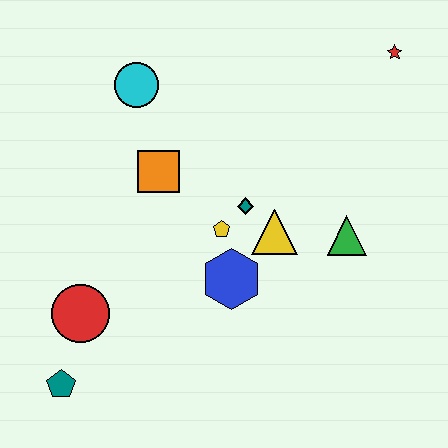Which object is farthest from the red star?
The teal pentagon is farthest from the red star.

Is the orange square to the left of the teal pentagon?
No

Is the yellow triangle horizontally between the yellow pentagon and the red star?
Yes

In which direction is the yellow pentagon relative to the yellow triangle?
The yellow pentagon is to the left of the yellow triangle.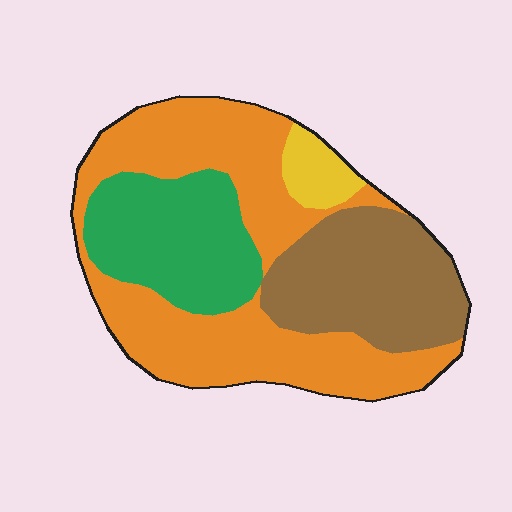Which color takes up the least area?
Yellow, at roughly 5%.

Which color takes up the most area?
Orange, at roughly 50%.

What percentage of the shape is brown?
Brown takes up between a sixth and a third of the shape.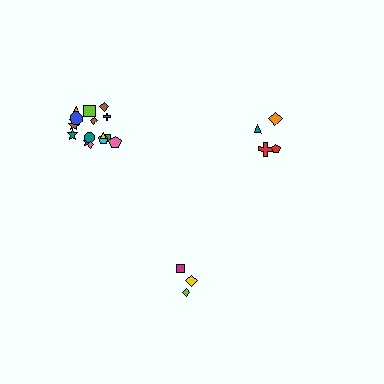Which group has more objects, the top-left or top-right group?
The top-left group.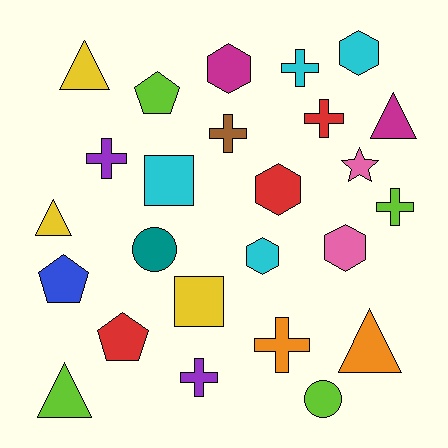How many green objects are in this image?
There are no green objects.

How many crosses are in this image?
There are 7 crosses.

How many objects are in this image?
There are 25 objects.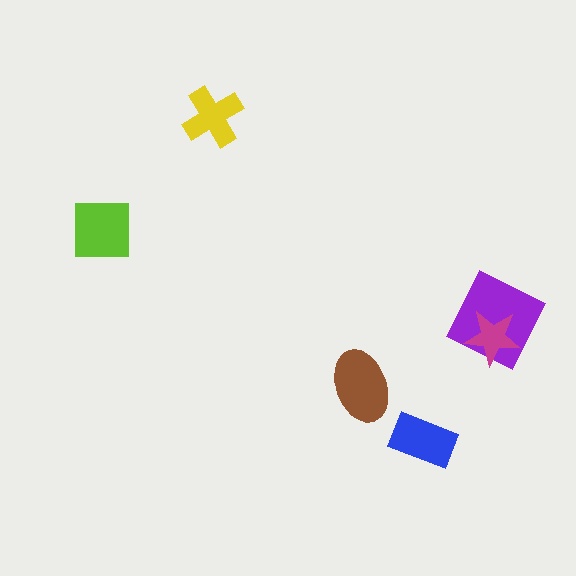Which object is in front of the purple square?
The magenta star is in front of the purple square.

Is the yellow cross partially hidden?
No, no other shape covers it.